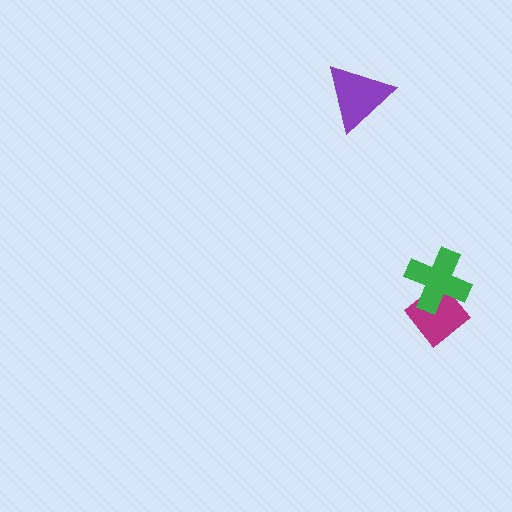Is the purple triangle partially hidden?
No, no other shape covers it.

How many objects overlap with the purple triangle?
0 objects overlap with the purple triangle.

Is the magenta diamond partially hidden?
Yes, it is partially covered by another shape.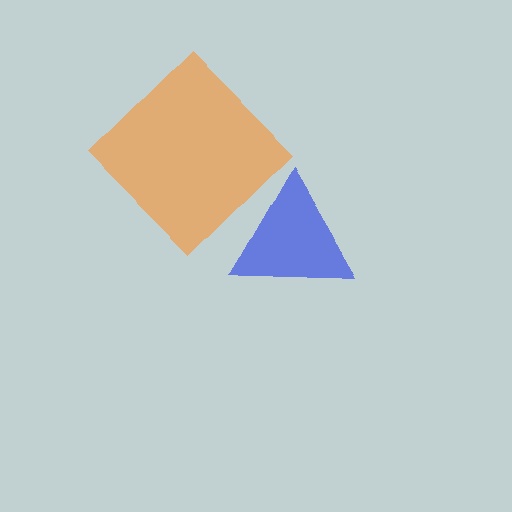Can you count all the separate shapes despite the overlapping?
Yes, there are 2 separate shapes.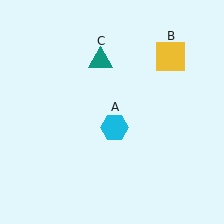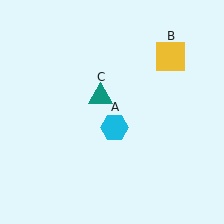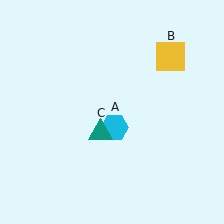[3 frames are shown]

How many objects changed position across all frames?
1 object changed position: teal triangle (object C).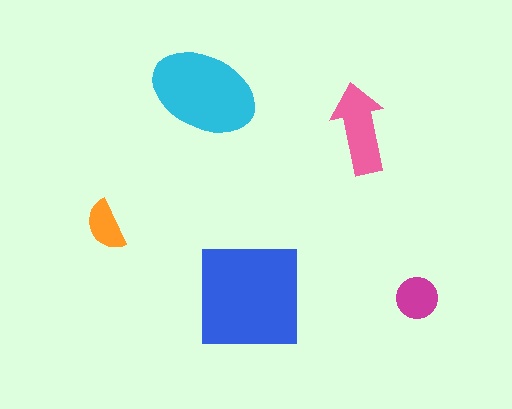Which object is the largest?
The blue square.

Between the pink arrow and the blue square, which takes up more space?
The blue square.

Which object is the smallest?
The orange semicircle.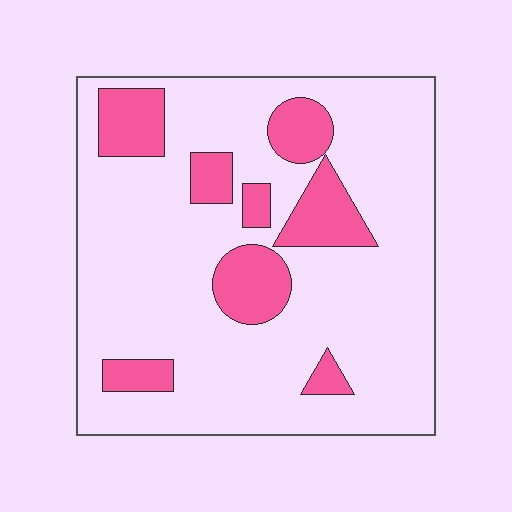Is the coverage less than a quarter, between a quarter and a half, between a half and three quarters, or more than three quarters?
Less than a quarter.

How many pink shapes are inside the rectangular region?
8.